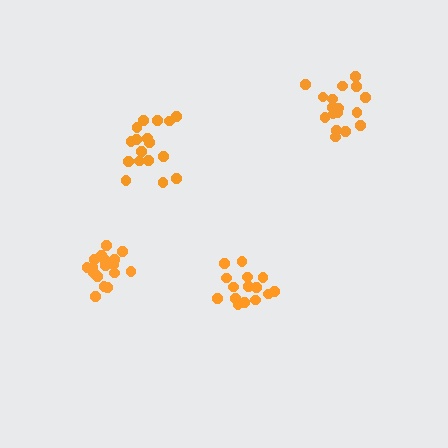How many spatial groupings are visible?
There are 4 spatial groupings.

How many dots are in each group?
Group 1: 15 dots, Group 2: 17 dots, Group 3: 18 dots, Group 4: 18 dots (68 total).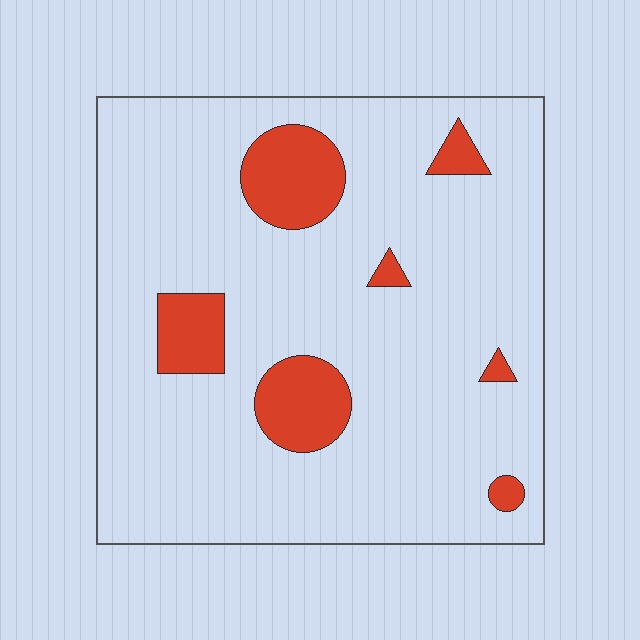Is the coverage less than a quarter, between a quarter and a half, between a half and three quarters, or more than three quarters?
Less than a quarter.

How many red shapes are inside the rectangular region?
7.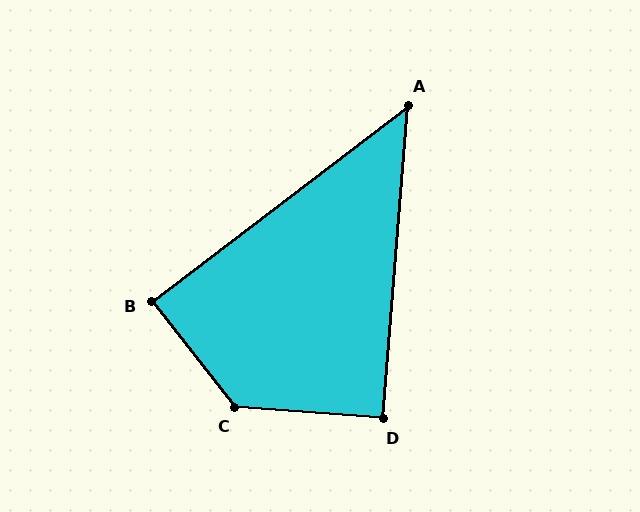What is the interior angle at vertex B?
Approximately 90 degrees (approximately right).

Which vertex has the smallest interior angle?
A, at approximately 48 degrees.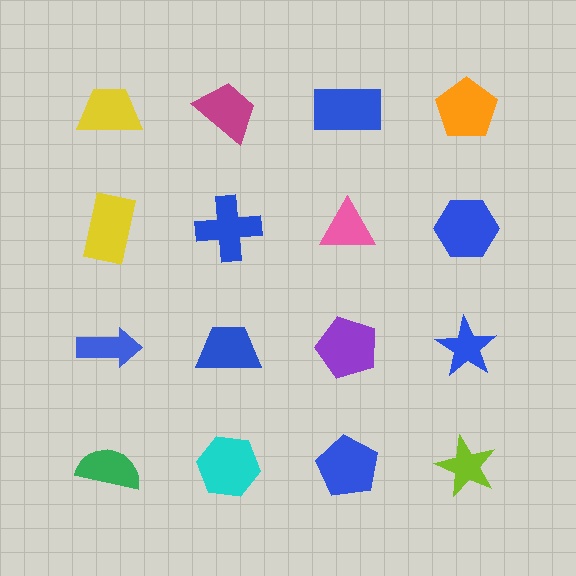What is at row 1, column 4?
An orange pentagon.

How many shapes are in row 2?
4 shapes.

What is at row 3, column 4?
A blue star.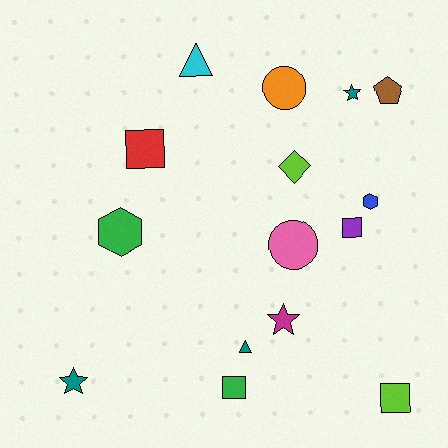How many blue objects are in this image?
There is 1 blue object.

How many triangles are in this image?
There are 2 triangles.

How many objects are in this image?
There are 15 objects.